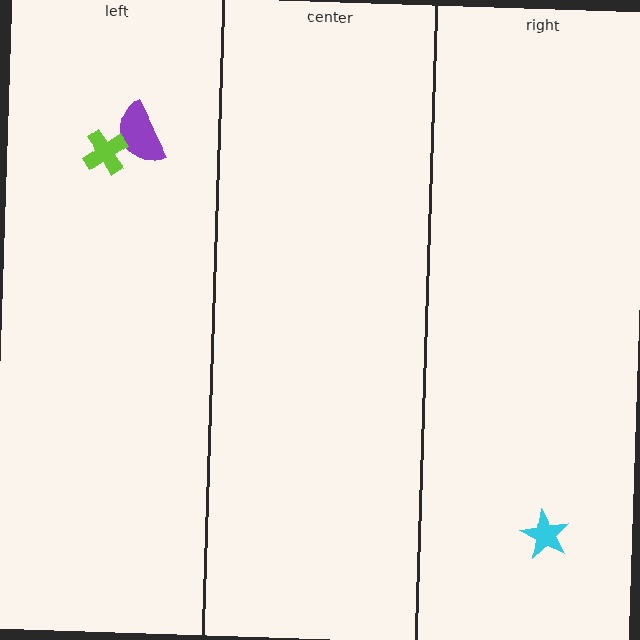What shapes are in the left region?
The purple semicircle, the lime cross.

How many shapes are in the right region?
1.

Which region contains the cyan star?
The right region.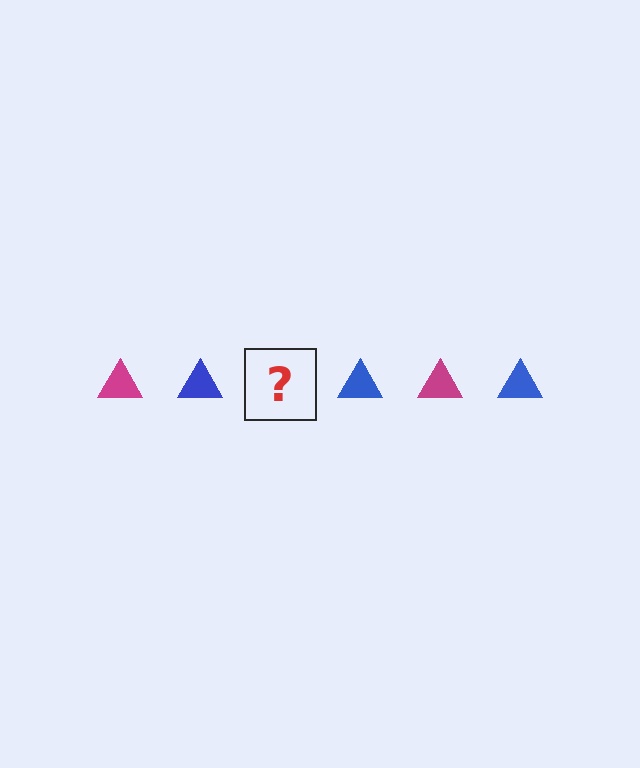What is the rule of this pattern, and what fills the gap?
The rule is that the pattern cycles through magenta, blue triangles. The gap should be filled with a magenta triangle.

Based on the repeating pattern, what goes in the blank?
The blank should be a magenta triangle.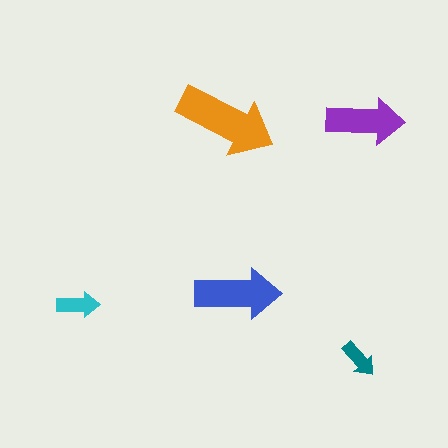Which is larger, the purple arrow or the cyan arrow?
The purple one.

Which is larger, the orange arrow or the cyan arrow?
The orange one.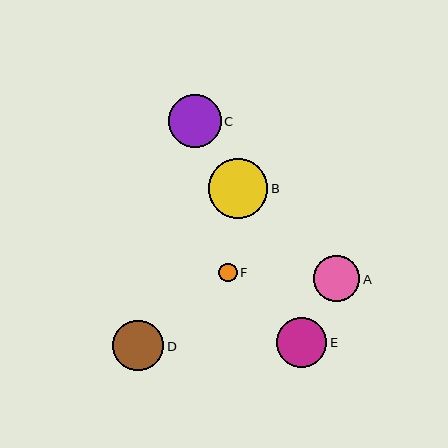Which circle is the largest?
Circle B is the largest with a size of approximately 60 pixels.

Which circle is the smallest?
Circle F is the smallest with a size of approximately 19 pixels.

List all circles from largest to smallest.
From largest to smallest: B, C, D, E, A, F.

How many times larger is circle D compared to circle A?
Circle D is approximately 1.1 times the size of circle A.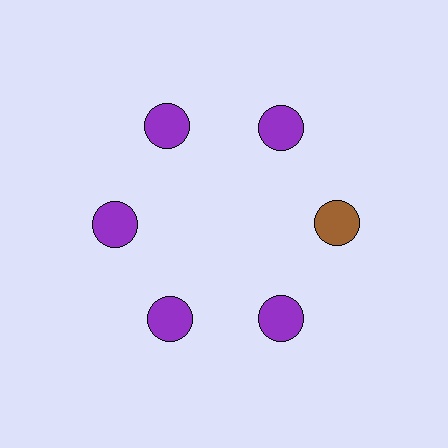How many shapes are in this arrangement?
There are 6 shapes arranged in a ring pattern.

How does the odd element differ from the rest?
It has a different color: brown instead of purple.